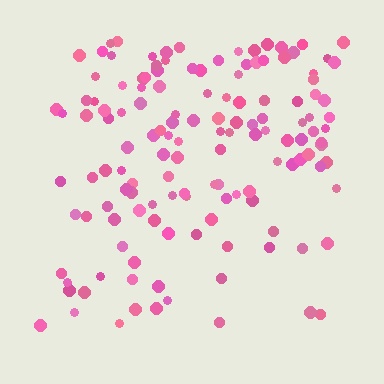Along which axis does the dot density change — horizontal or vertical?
Vertical.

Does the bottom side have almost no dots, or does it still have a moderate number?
Still a moderate number, just noticeably fewer than the top.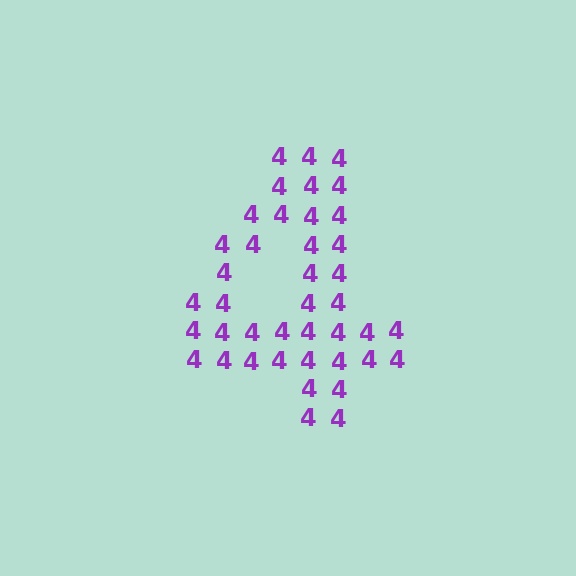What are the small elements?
The small elements are digit 4's.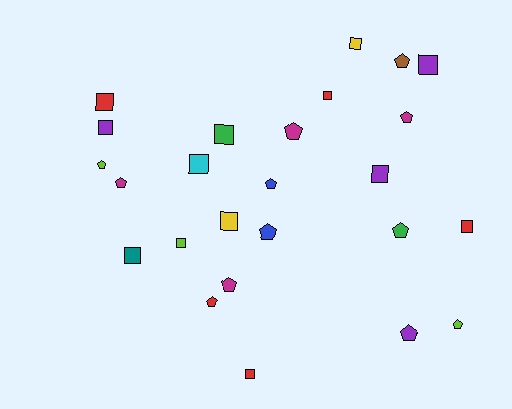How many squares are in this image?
There are 13 squares.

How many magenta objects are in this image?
There are 4 magenta objects.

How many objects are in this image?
There are 25 objects.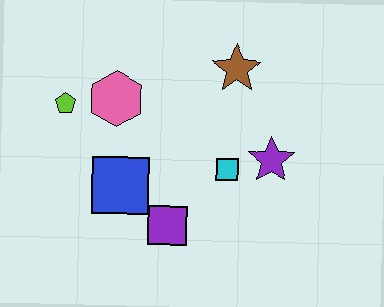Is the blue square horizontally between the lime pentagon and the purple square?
Yes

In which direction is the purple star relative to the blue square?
The purple star is to the right of the blue square.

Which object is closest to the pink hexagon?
The lime pentagon is closest to the pink hexagon.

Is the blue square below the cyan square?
Yes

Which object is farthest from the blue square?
The brown star is farthest from the blue square.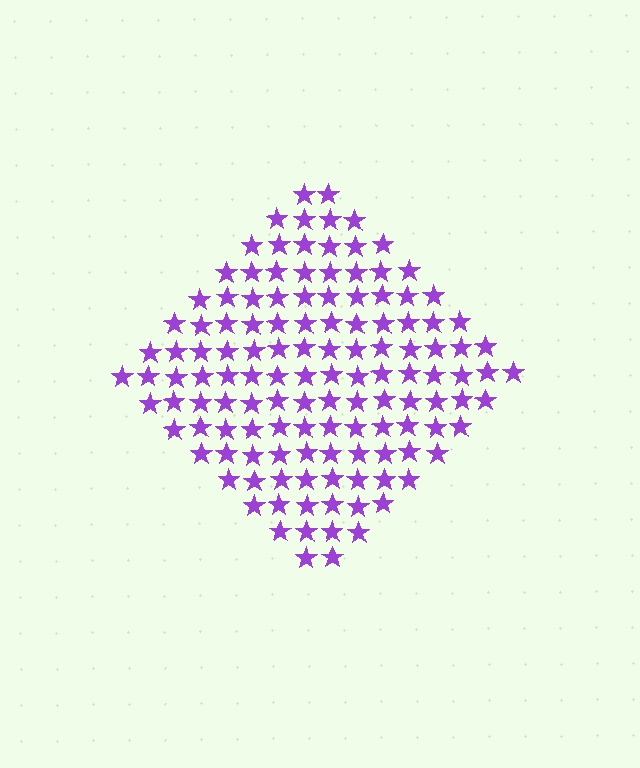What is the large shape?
The large shape is a diamond.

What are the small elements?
The small elements are stars.